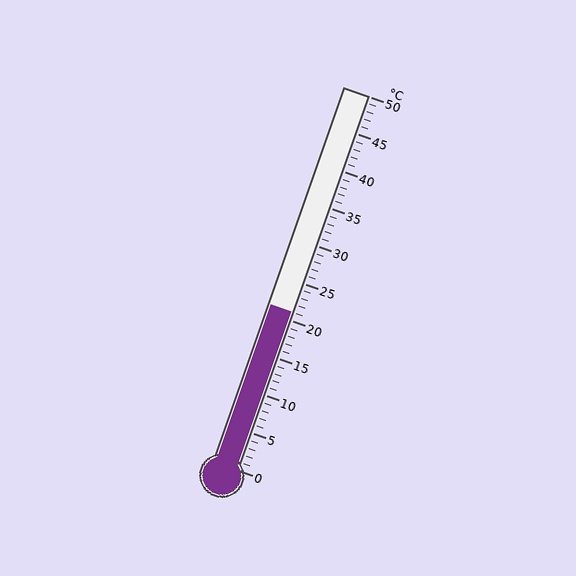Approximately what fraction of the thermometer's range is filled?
The thermometer is filled to approximately 40% of its range.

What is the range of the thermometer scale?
The thermometer scale ranges from 0°C to 50°C.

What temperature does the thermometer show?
The thermometer shows approximately 21°C.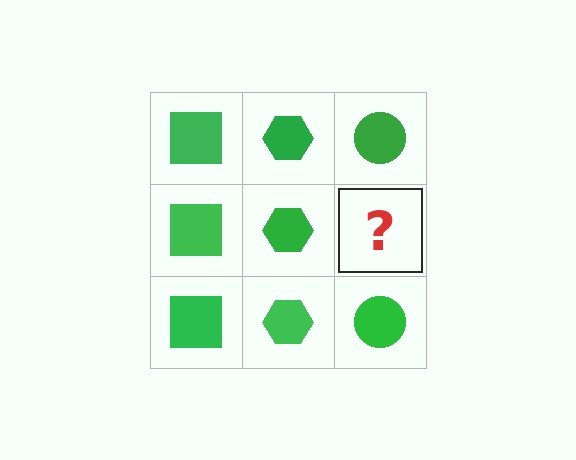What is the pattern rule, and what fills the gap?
The rule is that each column has a consistent shape. The gap should be filled with a green circle.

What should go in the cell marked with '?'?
The missing cell should contain a green circle.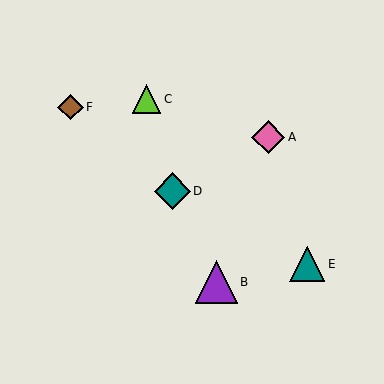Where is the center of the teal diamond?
The center of the teal diamond is at (172, 191).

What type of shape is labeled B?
Shape B is a purple triangle.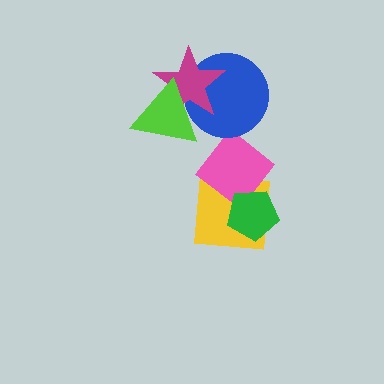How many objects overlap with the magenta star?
2 objects overlap with the magenta star.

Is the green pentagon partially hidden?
No, no other shape covers it.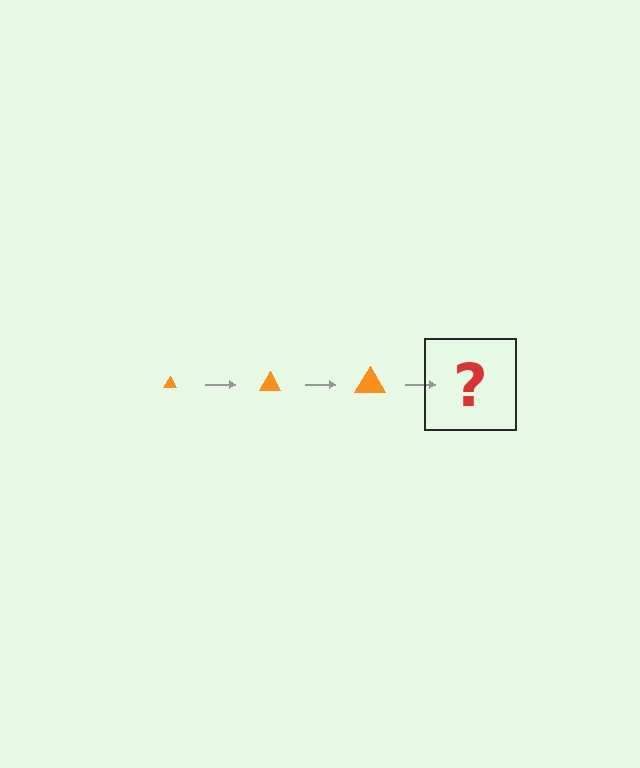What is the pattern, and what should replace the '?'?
The pattern is that the triangle gets progressively larger each step. The '?' should be an orange triangle, larger than the previous one.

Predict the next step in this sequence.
The next step is an orange triangle, larger than the previous one.